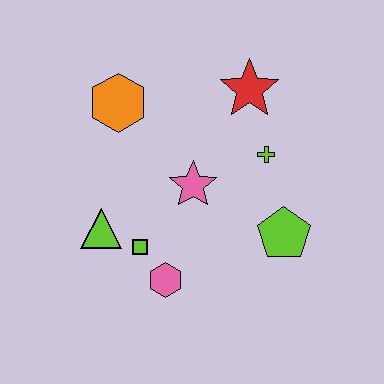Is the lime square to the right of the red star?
No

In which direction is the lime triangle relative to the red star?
The lime triangle is to the left of the red star.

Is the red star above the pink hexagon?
Yes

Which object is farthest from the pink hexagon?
The red star is farthest from the pink hexagon.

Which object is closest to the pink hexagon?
The lime square is closest to the pink hexagon.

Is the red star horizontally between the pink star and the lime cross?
Yes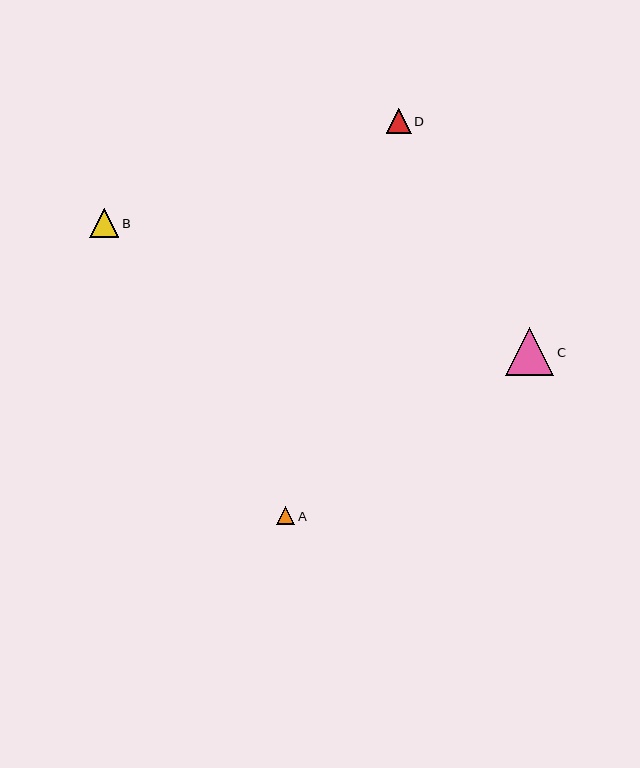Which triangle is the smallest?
Triangle A is the smallest with a size of approximately 19 pixels.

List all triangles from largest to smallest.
From largest to smallest: C, B, D, A.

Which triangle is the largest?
Triangle C is the largest with a size of approximately 48 pixels.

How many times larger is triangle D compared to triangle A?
Triangle D is approximately 1.3 times the size of triangle A.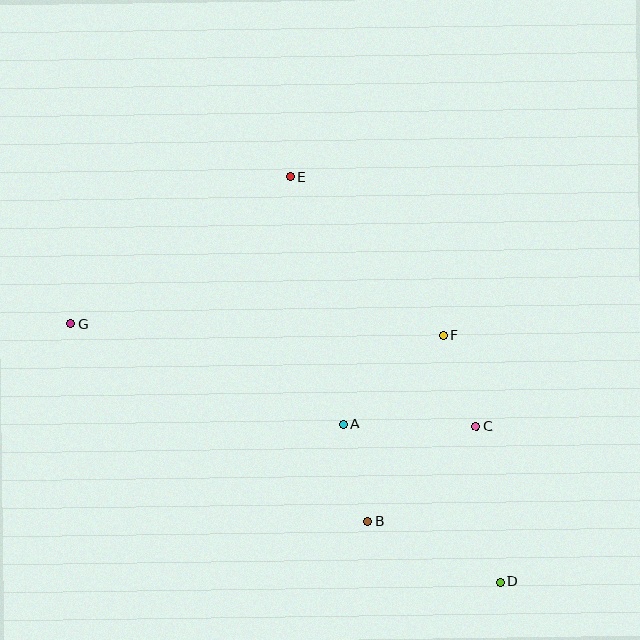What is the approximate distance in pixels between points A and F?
The distance between A and F is approximately 133 pixels.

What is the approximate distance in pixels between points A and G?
The distance between A and G is approximately 291 pixels.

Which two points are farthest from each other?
Points D and G are farthest from each other.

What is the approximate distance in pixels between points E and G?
The distance between E and G is approximately 264 pixels.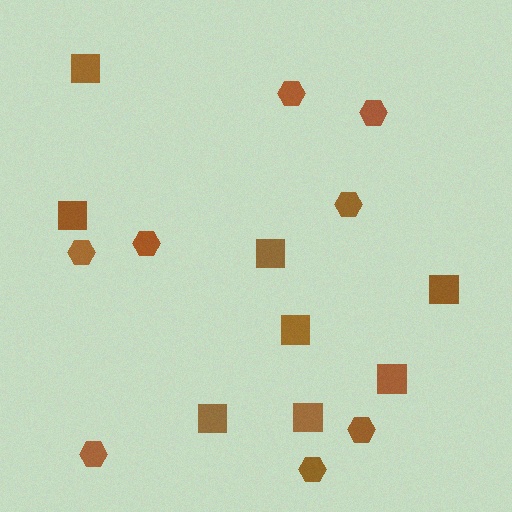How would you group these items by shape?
There are 2 groups: one group of hexagons (8) and one group of squares (8).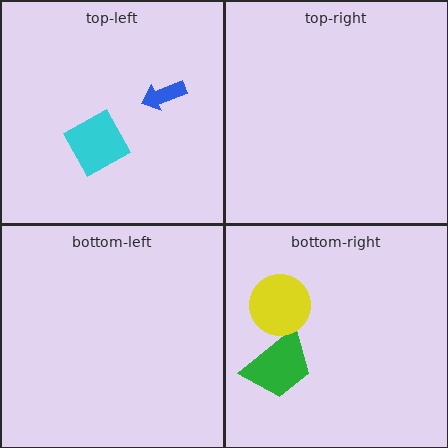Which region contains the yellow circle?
The bottom-right region.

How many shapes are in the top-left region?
2.